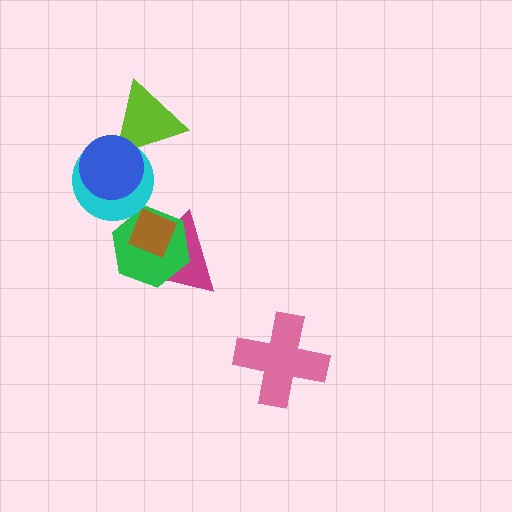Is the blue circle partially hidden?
No, no other shape covers it.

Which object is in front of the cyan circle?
The blue circle is in front of the cyan circle.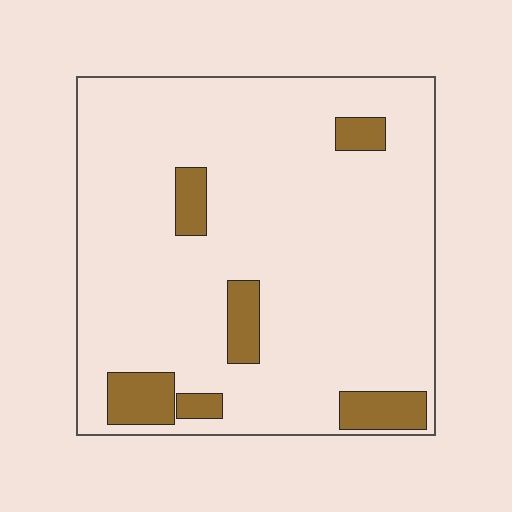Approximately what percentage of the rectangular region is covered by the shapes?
Approximately 10%.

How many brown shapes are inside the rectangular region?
6.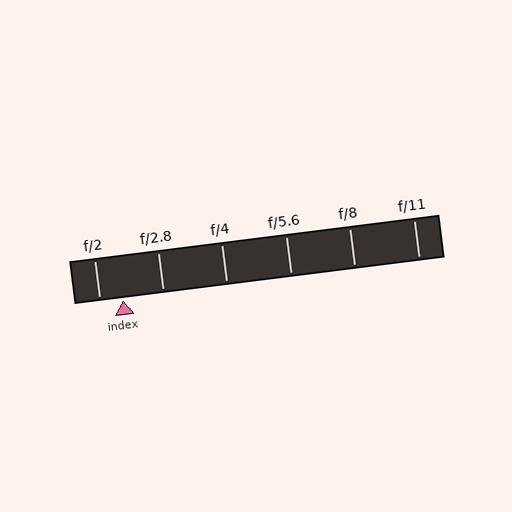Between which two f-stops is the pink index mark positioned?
The index mark is between f/2 and f/2.8.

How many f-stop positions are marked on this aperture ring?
There are 6 f-stop positions marked.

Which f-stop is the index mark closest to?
The index mark is closest to f/2.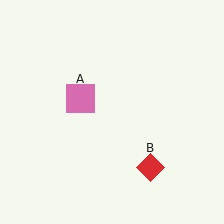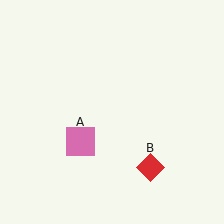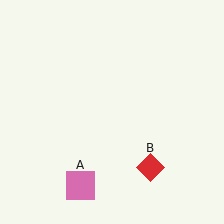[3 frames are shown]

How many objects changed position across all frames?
1 object changed position: pink square (object A).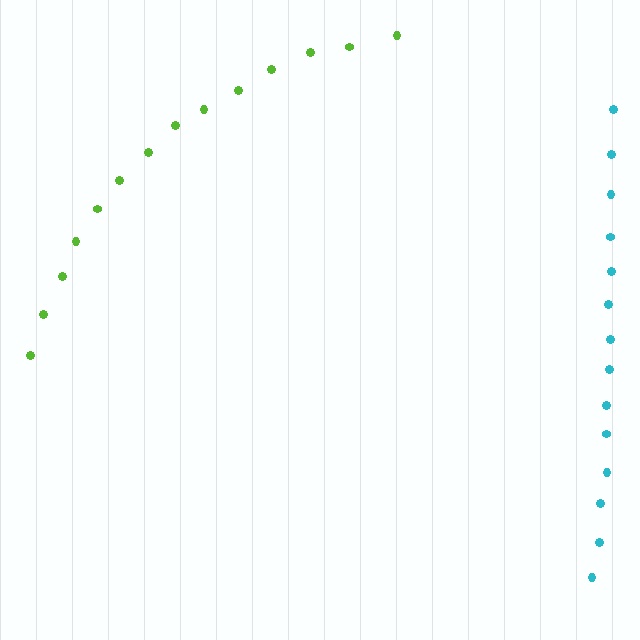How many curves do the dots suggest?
There are 2 distinct paths.